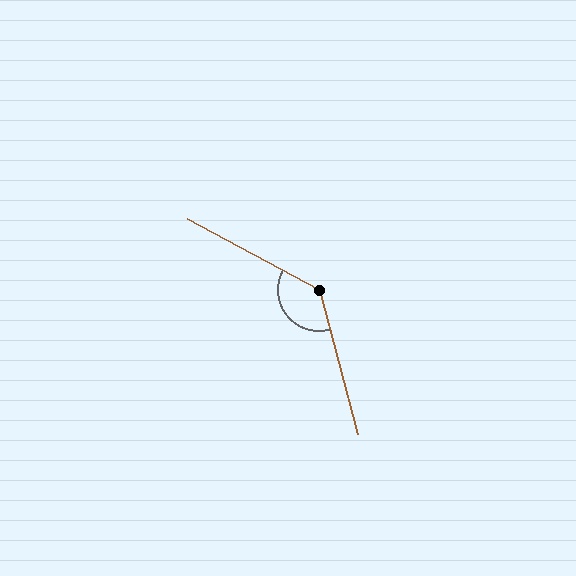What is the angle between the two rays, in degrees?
Approximately 133 degrees.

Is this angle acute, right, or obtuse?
It is obtuse.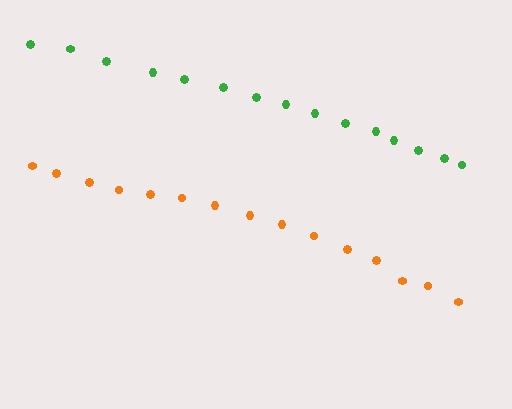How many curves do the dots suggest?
There are 2 distinct paths.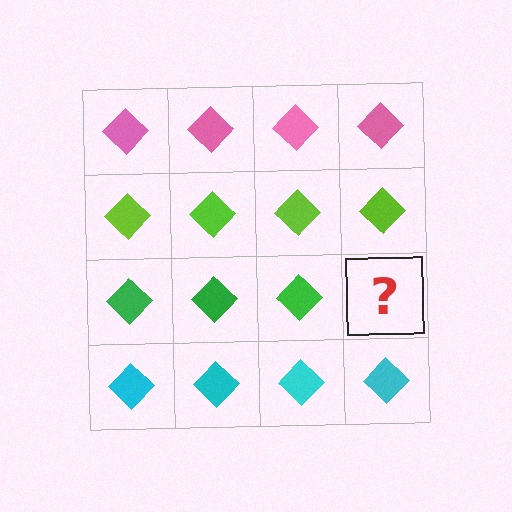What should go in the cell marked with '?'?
The missing cell should contain a green diamond.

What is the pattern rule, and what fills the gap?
The rule is that each row has a consistent color. The gap should be filled with a green diamond.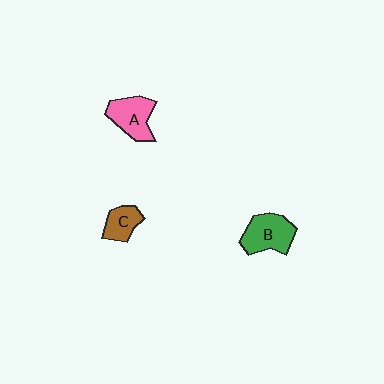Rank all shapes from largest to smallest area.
From largest to smallest: B (green), A (pink), C (brown).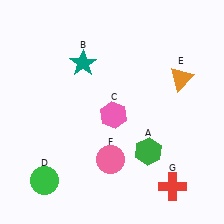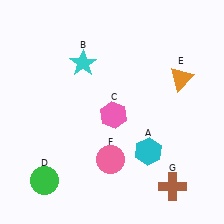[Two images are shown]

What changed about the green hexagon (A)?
In Image 1, A is green. In Image 2, it changed to cyan.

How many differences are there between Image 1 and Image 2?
There are 3 differences between the two images.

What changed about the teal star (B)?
In Image 1, B is teal. In Image 2, it changed to cyan.